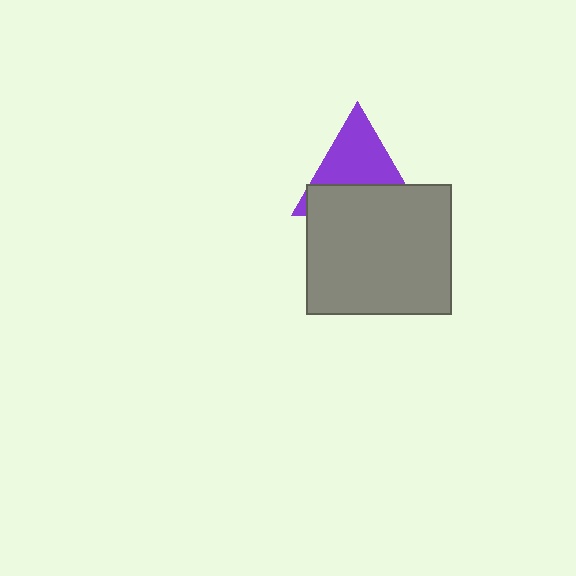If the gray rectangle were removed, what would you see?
You would see the complete purple triangle.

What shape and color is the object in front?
The object in front is a gray rectangle.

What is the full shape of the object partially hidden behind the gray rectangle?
The partially hidden object is a purple triangle.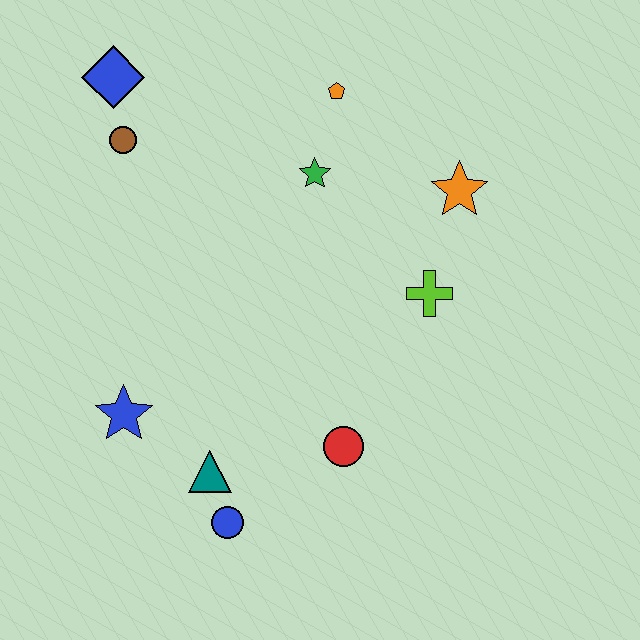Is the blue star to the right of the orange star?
No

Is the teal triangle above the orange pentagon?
No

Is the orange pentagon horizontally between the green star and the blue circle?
No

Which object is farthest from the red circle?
The blue diamond is farthest from the red circle.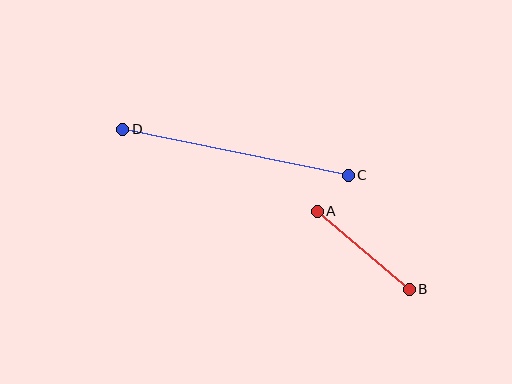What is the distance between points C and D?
The distance is approximately 230 pixels.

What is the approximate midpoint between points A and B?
The midpoint is at approximately (363, 250) pixels.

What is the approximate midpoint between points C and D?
The midpoint is at approximately (235, 152) pixels.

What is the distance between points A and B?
The distance is approximately 120 pixels.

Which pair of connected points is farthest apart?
Points C and D are farthest apart.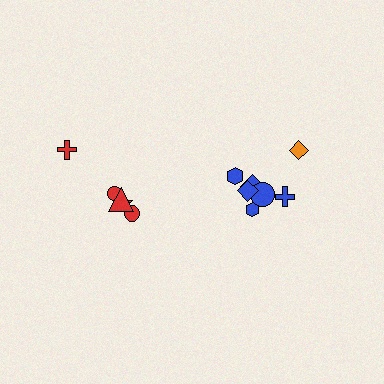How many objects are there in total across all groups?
There are 12 objects.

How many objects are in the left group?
There are 5 objects.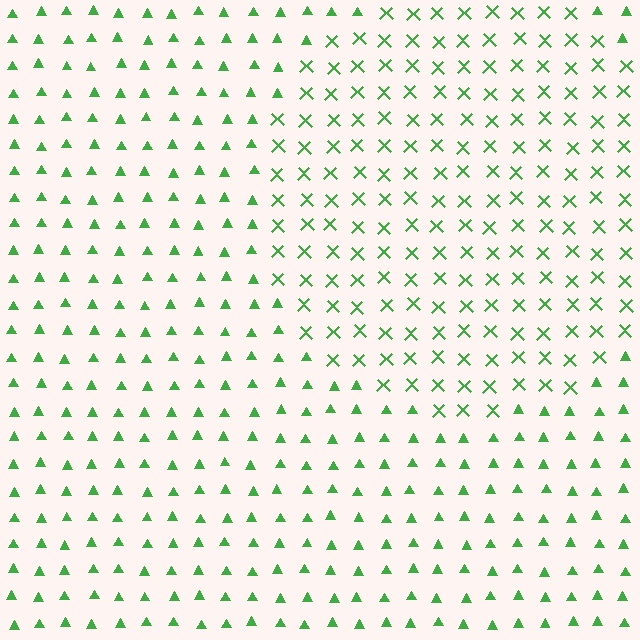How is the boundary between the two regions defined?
The boundary is defined by a change in element shape: X marks inside vs. triangles outside. All elements share the same color and spacing.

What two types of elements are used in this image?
The image uses X marks inside the circle region and triangles outside it.